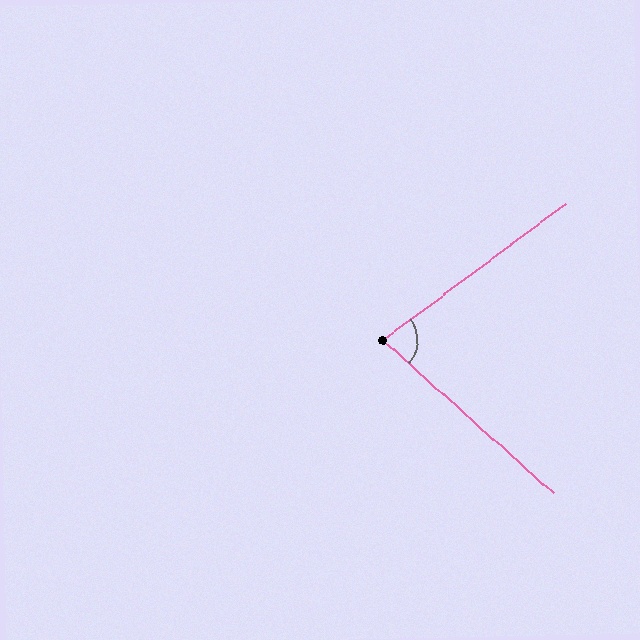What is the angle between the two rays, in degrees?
Approximately 79 degrees.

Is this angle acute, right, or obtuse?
It is acute.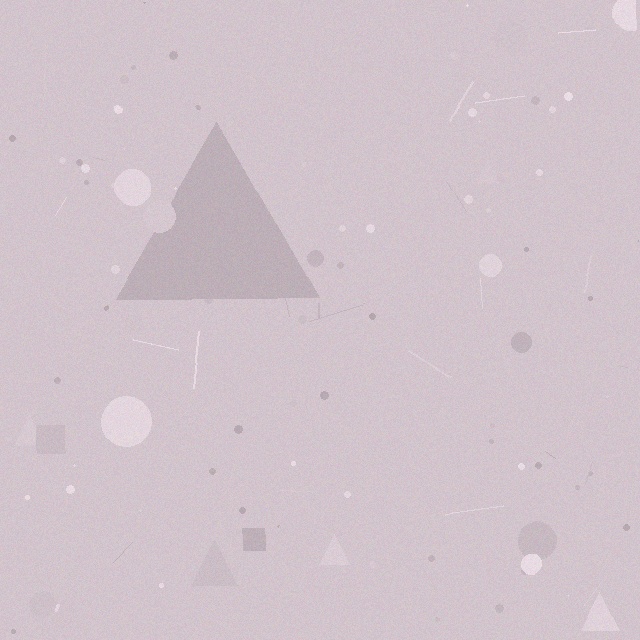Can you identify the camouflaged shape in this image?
The camouflaged shape is a triangle.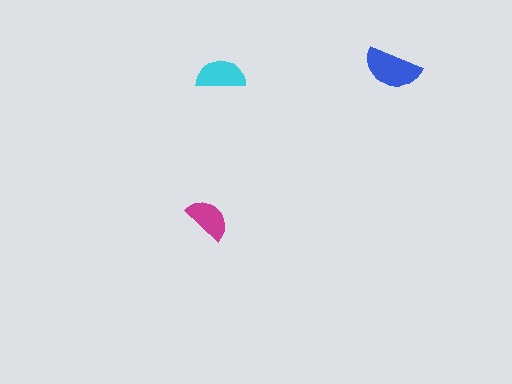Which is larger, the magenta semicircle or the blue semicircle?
The blue one.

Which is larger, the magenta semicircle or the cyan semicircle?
The cyan one.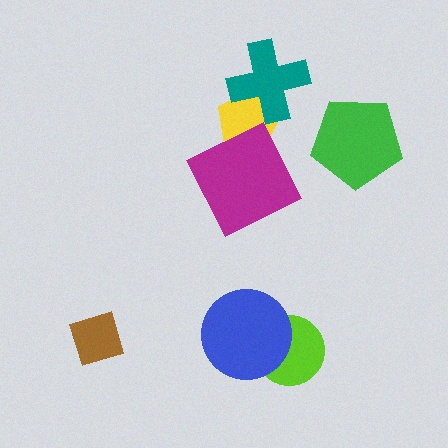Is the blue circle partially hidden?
No, no other shape covers it.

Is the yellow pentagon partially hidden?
Yes, it is partially covered by another shape.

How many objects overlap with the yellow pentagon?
2 objects overlap with the yellow pentagon.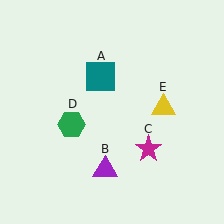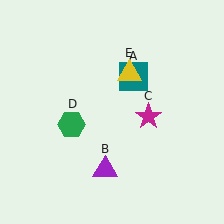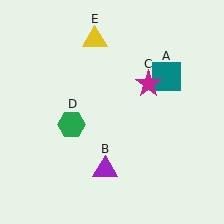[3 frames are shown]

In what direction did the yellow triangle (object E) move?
The yellow triangle (object E) moved up and to the left.